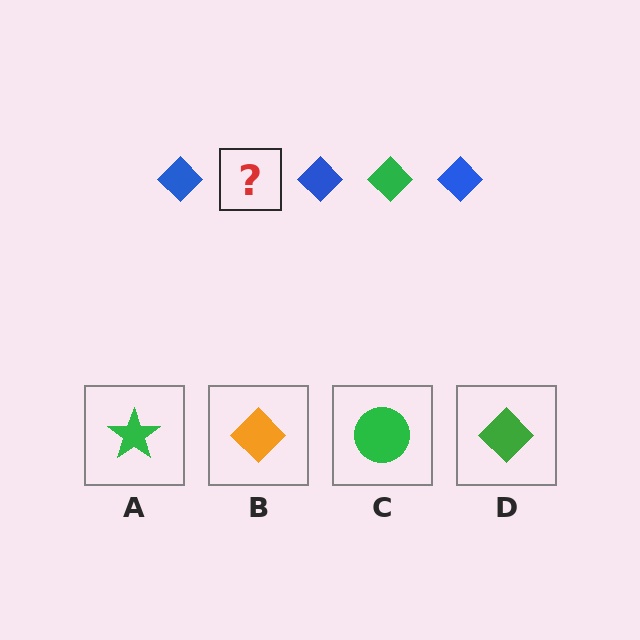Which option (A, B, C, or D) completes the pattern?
D.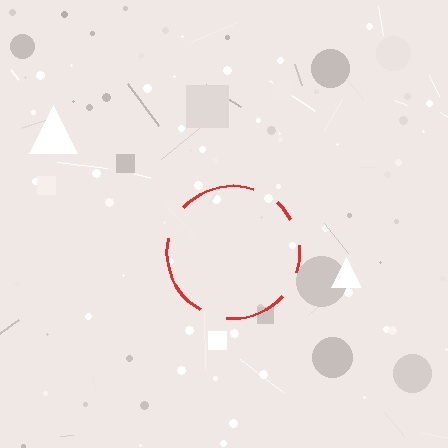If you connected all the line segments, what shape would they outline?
They would outline a circle.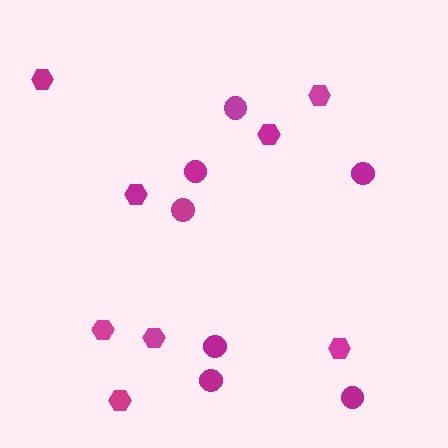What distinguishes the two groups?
There are 2 groups: one group of circles (7) and one group of hexagons (8).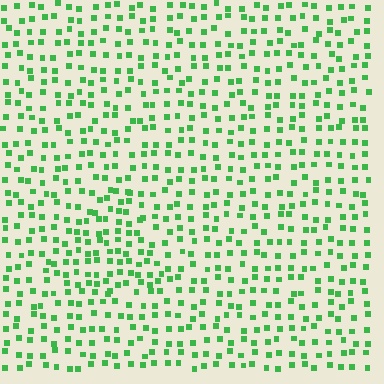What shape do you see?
I see a triangle.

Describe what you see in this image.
The image contains small green elements arranged at two different densities. A triangle-shaped region is visible where the elements are more densely packed than the surrounding area.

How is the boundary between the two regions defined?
The boundary is defined by a change in element density (approximately 1.5x ratio). All elements are the same color, size, and shape.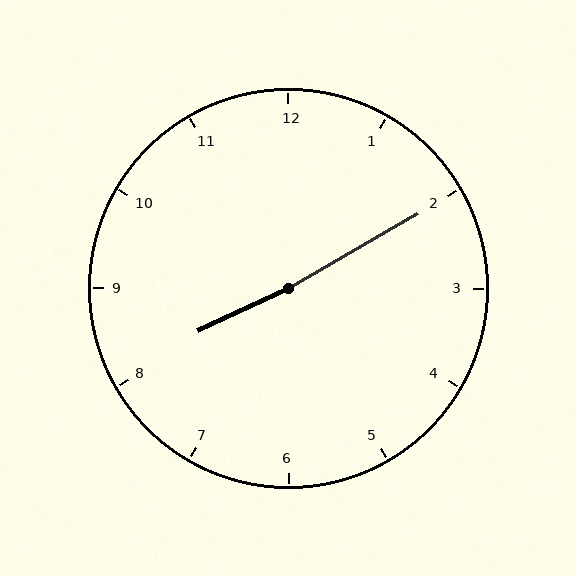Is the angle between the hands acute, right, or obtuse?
It is obtuse.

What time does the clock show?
8:10.